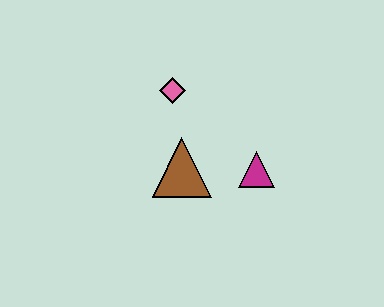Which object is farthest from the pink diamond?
The magenta triangle is farthest from the pink diamond.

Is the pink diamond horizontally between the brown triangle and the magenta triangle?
No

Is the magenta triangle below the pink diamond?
Yes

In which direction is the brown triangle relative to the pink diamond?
The brown triangle is below the pink diamond.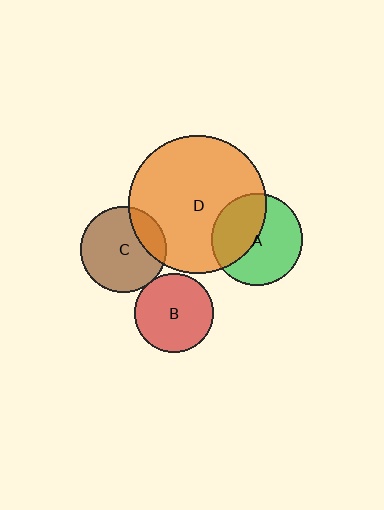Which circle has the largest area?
Circle D (orange).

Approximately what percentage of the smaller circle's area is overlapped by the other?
Approximately 5%.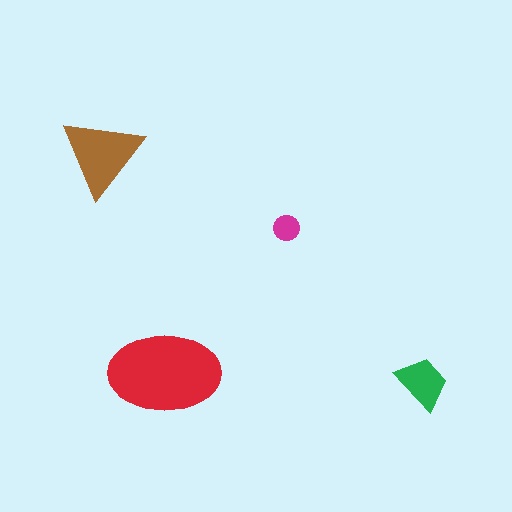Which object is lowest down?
The green trapezoid is bottommost.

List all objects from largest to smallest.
The red ellipse, the brown triangle, the green trapezoid, the magenta circle.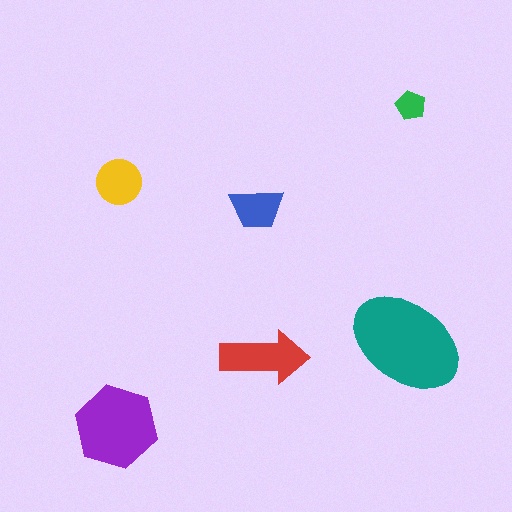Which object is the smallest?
The green pentagon.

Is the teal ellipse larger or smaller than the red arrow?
Larger.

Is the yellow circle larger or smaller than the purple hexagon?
Smaller.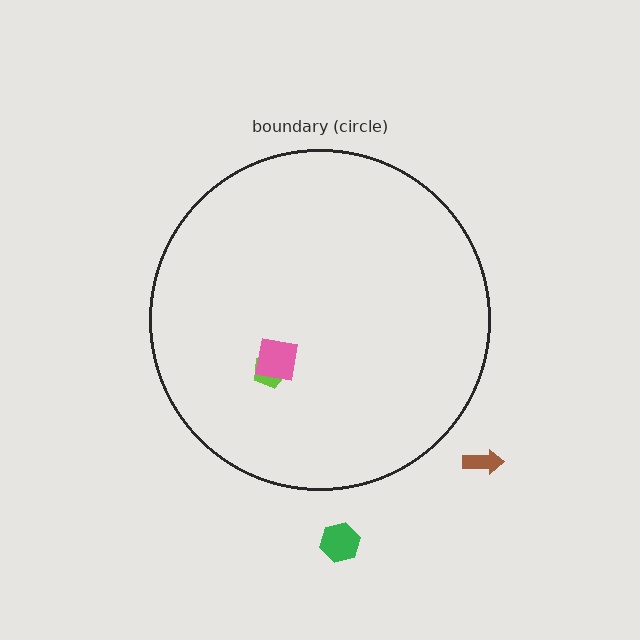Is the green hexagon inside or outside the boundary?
Outside.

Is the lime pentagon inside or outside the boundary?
Inside.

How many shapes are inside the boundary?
2 inside, 2 outside.